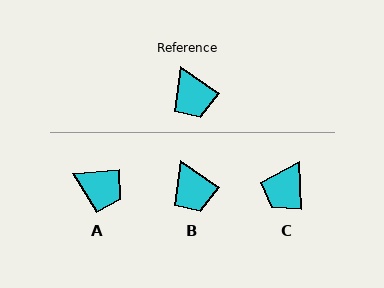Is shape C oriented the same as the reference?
No, it is off by about 54 degrees.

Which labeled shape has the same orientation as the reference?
B.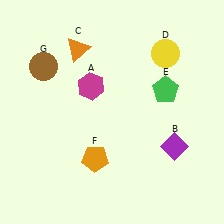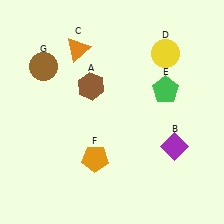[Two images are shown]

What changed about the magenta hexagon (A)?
In Image 1, A is magenta. In Image 2, it changed to brown.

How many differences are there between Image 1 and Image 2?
There is 1 difference between the two images.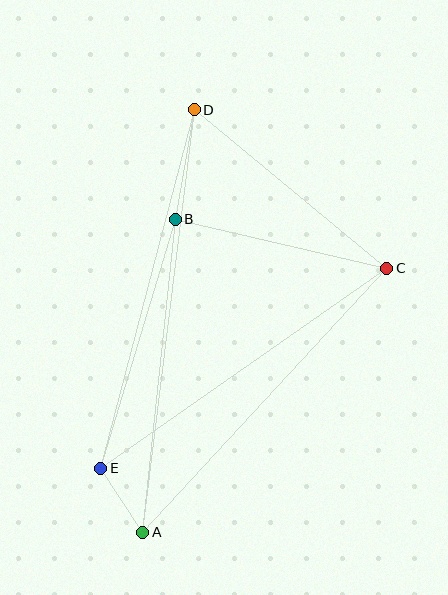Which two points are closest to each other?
Points A and E are closest to each other.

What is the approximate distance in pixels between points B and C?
The distance between B and C is approximately 217 pixels.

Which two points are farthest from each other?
Points A and D are farthest from each other.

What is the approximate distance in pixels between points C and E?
The distance between C and E is approximately 349 pixels.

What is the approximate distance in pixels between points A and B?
The distance between A and B is approximately 315 pixels.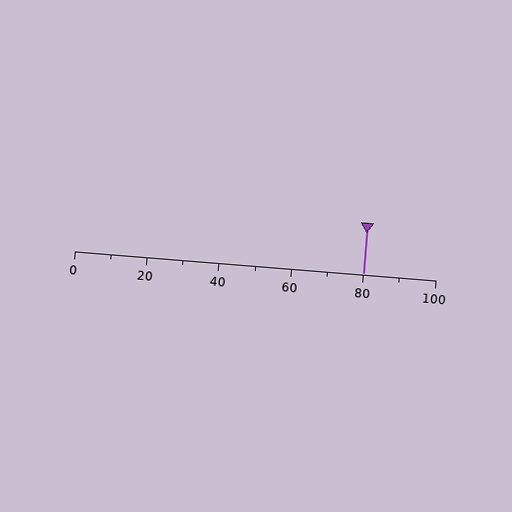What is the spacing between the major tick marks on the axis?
The major ticks are spaced 20 apart.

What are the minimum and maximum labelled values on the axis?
The axis runs from 0 to 100.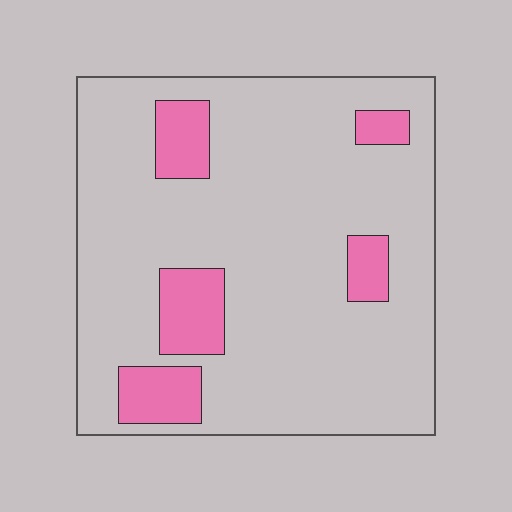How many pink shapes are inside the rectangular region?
5.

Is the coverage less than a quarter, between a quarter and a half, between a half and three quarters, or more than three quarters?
Less than a quarter.